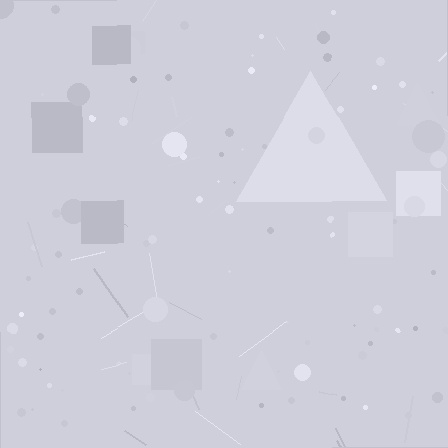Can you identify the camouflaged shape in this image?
The camouflaged shape is a triangle.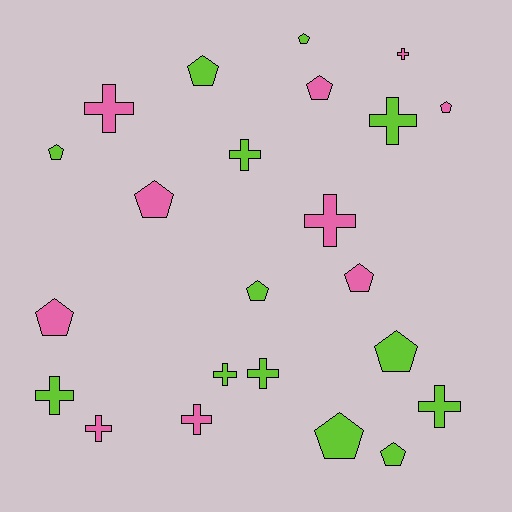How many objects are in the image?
There are 23 objects.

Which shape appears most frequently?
Pentagon, with 12 objects.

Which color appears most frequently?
Lime, with 13 objects.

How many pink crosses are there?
There are 5 pink crosses.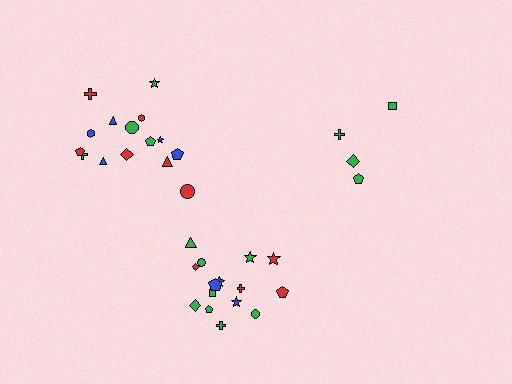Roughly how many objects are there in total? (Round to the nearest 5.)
Roughly 35 objects in total.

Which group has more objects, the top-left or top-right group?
The top-left group.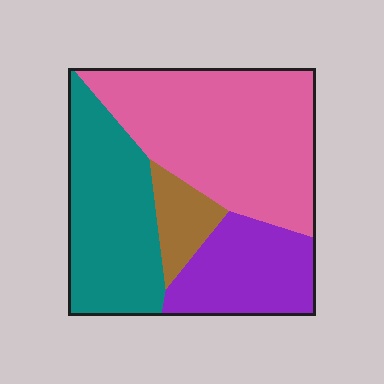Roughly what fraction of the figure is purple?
Purple covers roughly 20% of the figure.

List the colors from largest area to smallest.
From largest to smallest: pink, teal, purple, brown.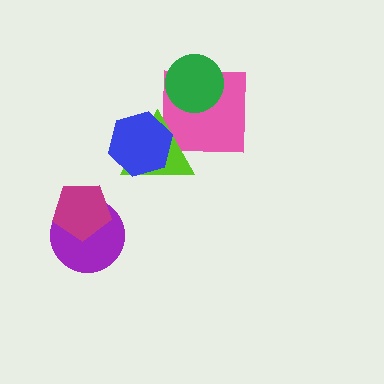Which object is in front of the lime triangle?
The blue hexagon is in front of the lime triangle.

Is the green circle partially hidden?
No, no other shape covers it.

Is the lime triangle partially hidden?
Yes, it is partially covered by another shape.